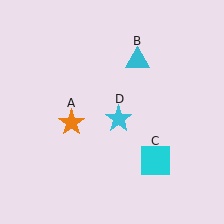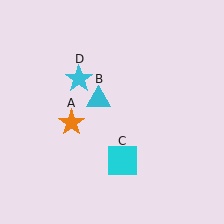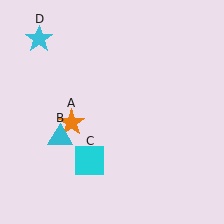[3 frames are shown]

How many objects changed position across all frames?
3 objects changed position: cyan triangle (object B), cyan square (object C), cyan star (object D).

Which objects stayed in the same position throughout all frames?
Orange star (object A) remained stationary.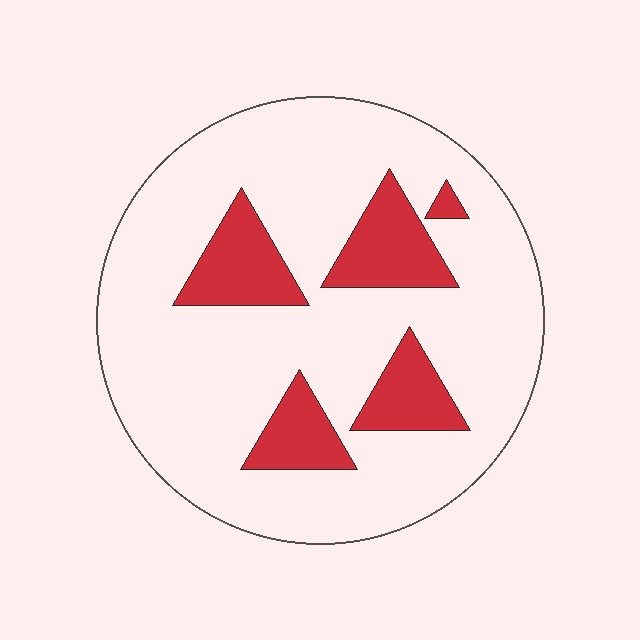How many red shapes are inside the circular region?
5.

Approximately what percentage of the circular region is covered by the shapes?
Approximately 20%.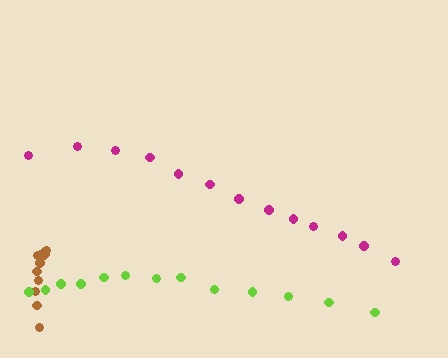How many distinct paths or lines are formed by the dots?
There are 3 distinct paths.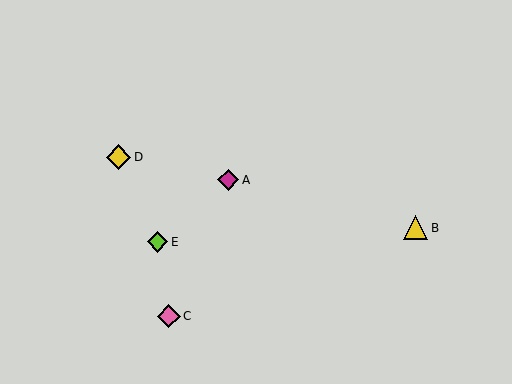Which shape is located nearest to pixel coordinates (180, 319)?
The pink diamond (labeled C) at (169, 316) is nearest to that location.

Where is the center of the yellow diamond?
The center of the yellow diamond is at (119, 157).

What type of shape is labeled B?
Shape B is a yellow triangle.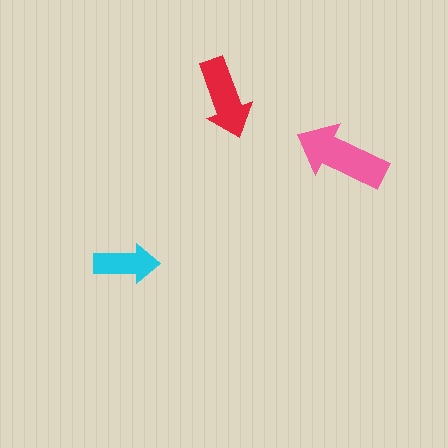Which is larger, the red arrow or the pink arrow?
The pink one.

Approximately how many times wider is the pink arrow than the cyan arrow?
About 1.5 times wider.